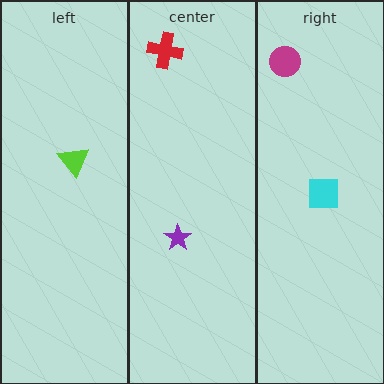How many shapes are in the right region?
2.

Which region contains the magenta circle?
The right region.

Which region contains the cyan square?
The right region.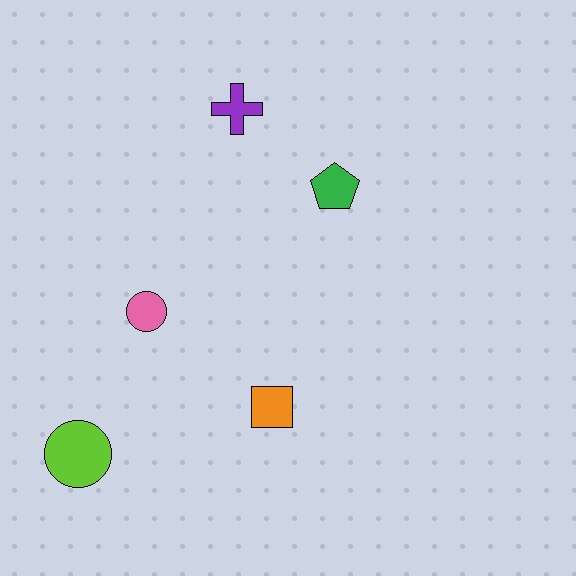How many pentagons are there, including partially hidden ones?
There is 1 pentagon.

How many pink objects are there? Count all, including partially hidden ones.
There is 1 pink object.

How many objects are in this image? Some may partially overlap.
There are 5 objects.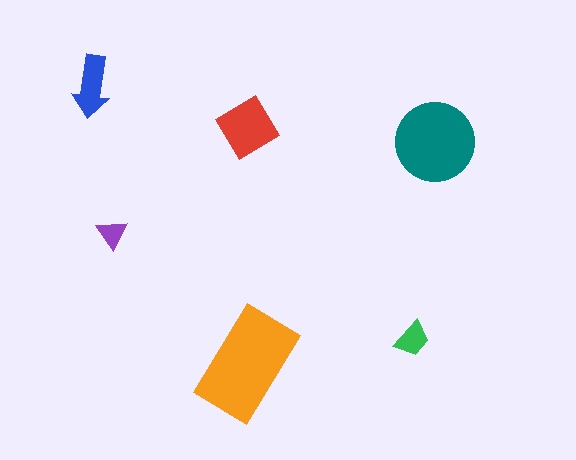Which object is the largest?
The orange rectangle.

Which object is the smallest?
The purple triangle.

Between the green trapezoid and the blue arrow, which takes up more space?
The blue arrow.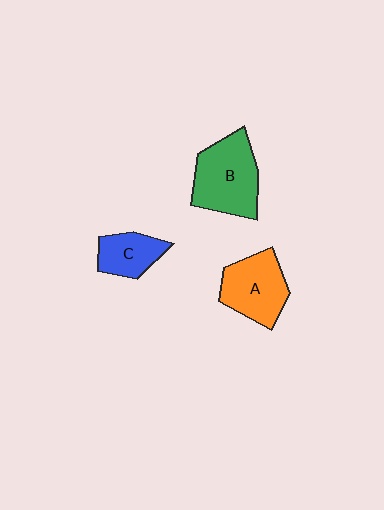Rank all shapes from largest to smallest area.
From largest to smallest: B (green), A (orange), C (blue).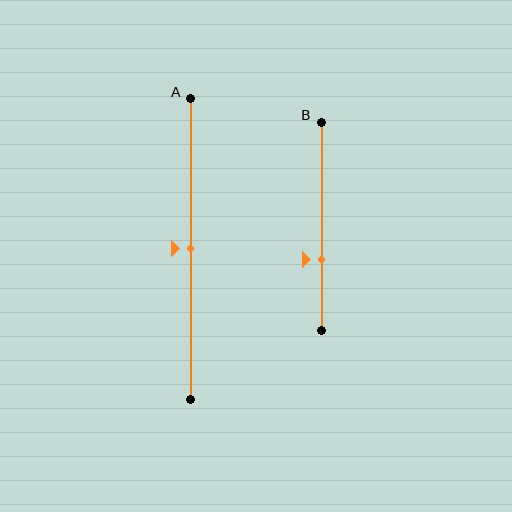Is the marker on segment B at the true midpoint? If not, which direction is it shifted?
No, the marker on segment B is shifted downward by about 16% of the segment length.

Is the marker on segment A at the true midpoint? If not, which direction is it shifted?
Yes, the marker on segment A is at the true midpoint.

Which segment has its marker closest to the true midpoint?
Segment A has its marker closest to the true midpoint.